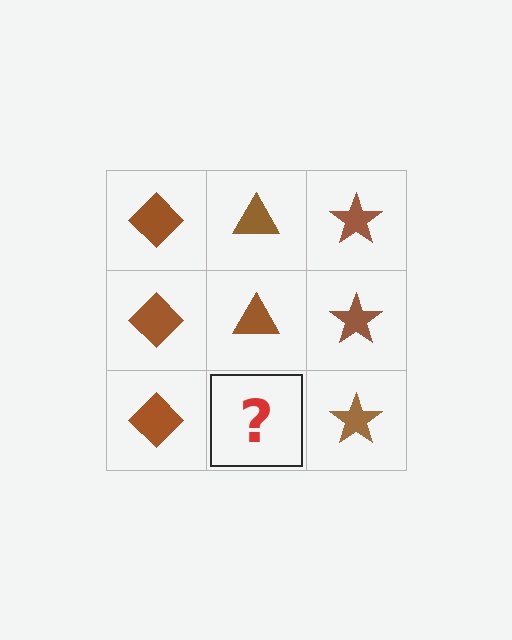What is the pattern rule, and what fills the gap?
The rule is that each column has a consistent shape. The gap should be filled with a brown triangle.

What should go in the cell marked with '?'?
The missing cell should contain a brown triangle.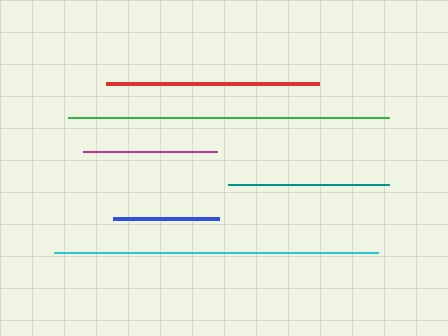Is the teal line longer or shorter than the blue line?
The teal line is longer than the blue line.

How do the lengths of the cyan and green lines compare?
The cyan and green lines are approximately the same length.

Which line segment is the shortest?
The blue line is the shortest at approximately 106 pixels.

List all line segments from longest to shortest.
From longest to shortest: cyan, green, red, teal, magenta, blue.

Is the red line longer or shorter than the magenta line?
The red line is longer than the magenta line.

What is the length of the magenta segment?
The magenta segment is approximately 133 pixels long.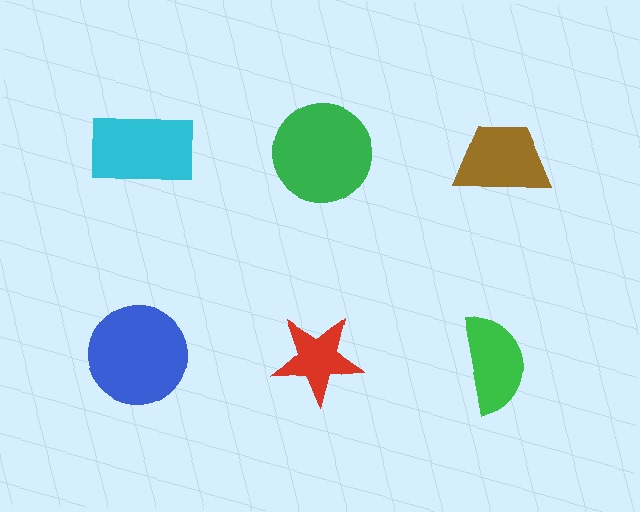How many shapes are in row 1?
3 shapes.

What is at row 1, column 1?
A cyan rectangle.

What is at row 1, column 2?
A green circle.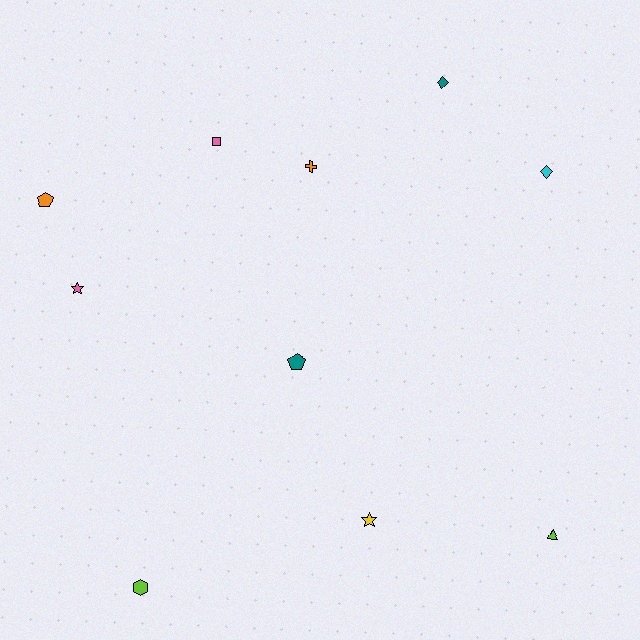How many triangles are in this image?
There is 1 triangle.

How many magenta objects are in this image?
There are no magenta objects.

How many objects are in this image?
There are 10 objects.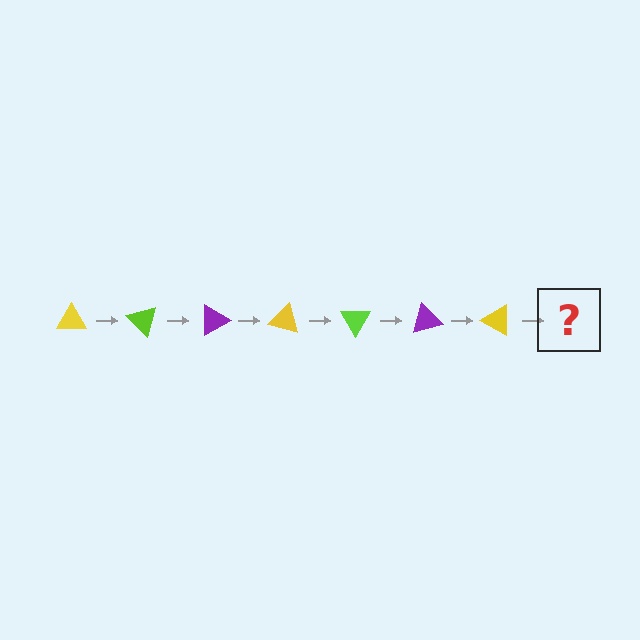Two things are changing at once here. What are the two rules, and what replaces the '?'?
The two rules are that it rotates 45 degrees each step and the color cycles through yellow, lime, and purple. The '?' should be a lime triangle, rotated 315 degrees from the start.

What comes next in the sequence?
The next element should be a lime triangle, rotated 315 degrees from the start.